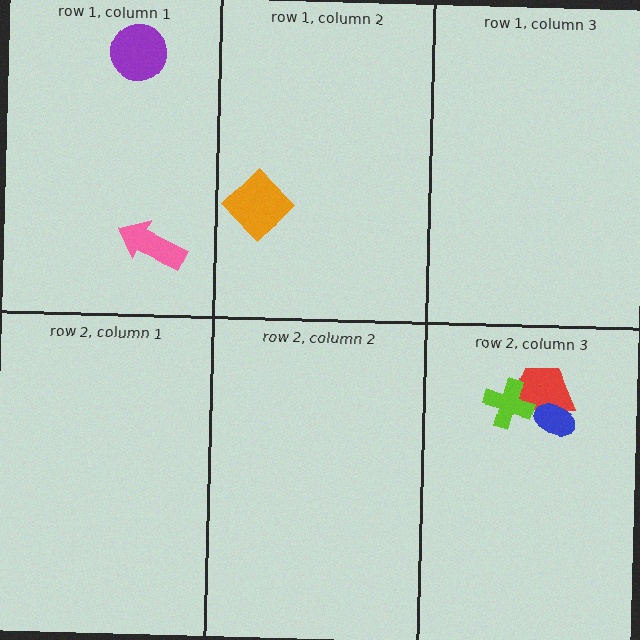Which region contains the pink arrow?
The row 1, column 1 region.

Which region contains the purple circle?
The row 1, column 1 region.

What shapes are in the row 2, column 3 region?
The red trapezoid, the lime cross, the blue ellipse.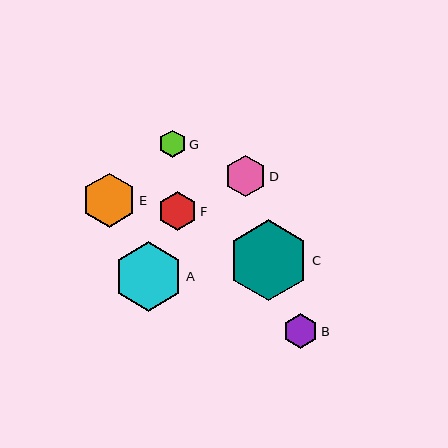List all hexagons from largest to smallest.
From largest to smallest: C, A, E, D, F, B, G.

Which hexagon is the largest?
Hexagon C is the largest with a size of approximately 81 pixels.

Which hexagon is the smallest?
Hexagon G is the smallest with a size of approximately 27 pixels.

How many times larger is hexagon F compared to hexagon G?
Hexagon F is approximately 1.4 times the size of hexagon G.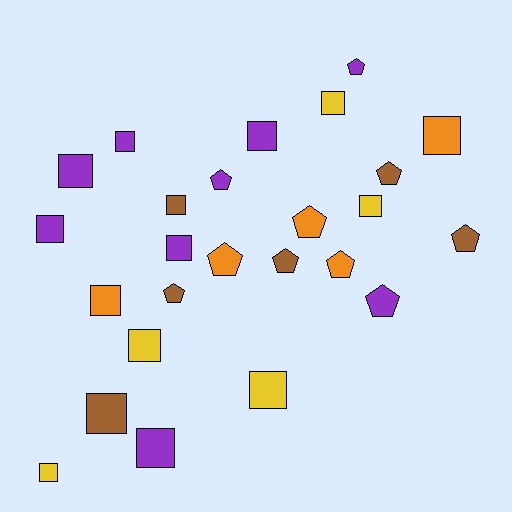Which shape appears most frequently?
Square, with 15 objects.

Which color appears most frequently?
Purple, with 9 objects.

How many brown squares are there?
There are 2 brown squares.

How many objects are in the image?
There are 25 objects.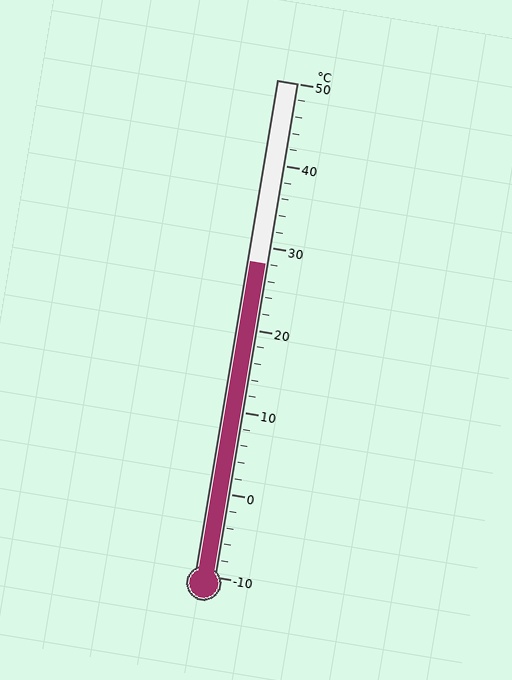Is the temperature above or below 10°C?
The temperature is above 10°C.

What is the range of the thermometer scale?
The thermometer scale ranges from -10°C to 50°C.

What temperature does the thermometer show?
The thermometer shows approximately 28°C.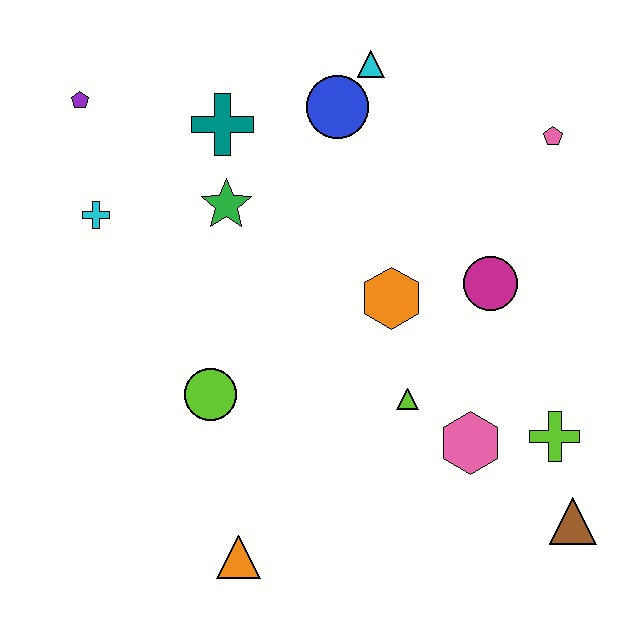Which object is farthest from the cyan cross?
The brown triangle is farthest from the cyan cross.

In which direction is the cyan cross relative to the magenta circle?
The cyan cross is to the left of the magenta circle.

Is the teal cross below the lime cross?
No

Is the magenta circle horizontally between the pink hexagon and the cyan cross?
No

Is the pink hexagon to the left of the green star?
No